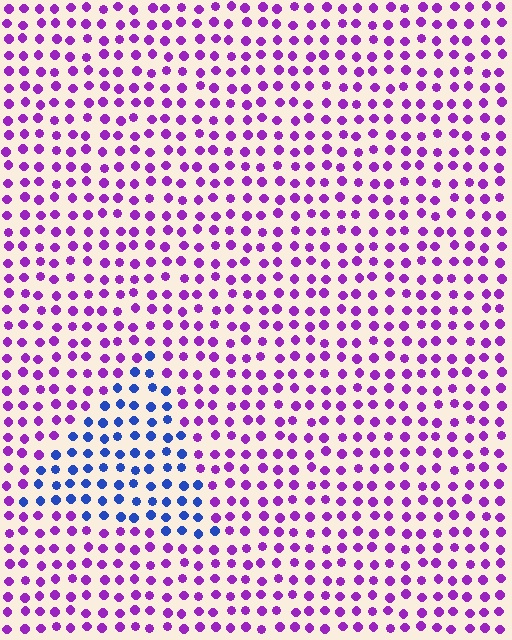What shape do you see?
I see a triangle.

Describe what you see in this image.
The image is filled with small purple elements in a uniform arrangement. A triangle-shaped region is visible where the elements are tinted to a slightly different hue, forming a subtle color boundary.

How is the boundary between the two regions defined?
The boundary is defined purely by a slight shift in hue (about 60 degrees). Spacing, size, and orientation are identical on both sides.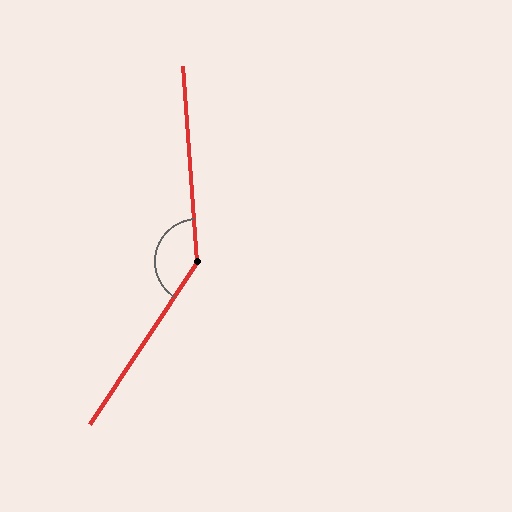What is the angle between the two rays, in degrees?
Approximately 142 degrees.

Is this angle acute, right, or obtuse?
It is obtuse.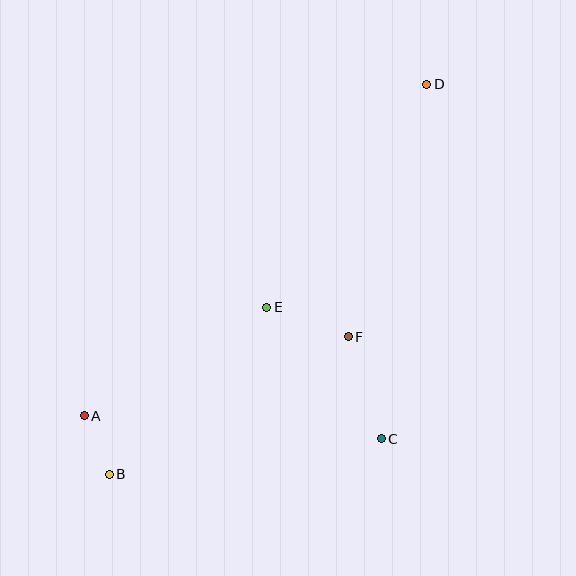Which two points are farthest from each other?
Points B and D are farthest from each other.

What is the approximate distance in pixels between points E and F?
The distance between E and F is approximately 87 pixels.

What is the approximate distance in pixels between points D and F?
The distance between D and F is approximately 264 pixels.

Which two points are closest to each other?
Points A and B are closest to each other.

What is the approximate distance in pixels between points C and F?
The distance between C and F is approximately 107 pixels.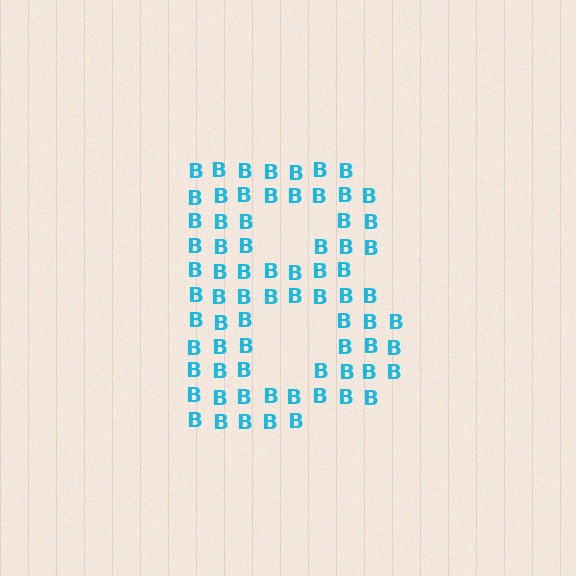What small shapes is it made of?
It is made of small letter B's.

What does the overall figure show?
The overall figure shows the letter B.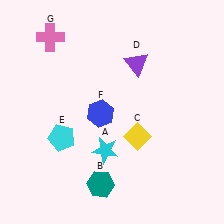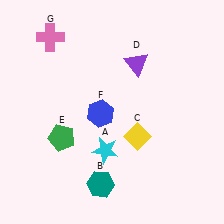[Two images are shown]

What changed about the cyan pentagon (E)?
In Image 1, E is cyan. In Image 2, it changed to green.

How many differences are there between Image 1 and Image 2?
There is 1 difference between the two images.